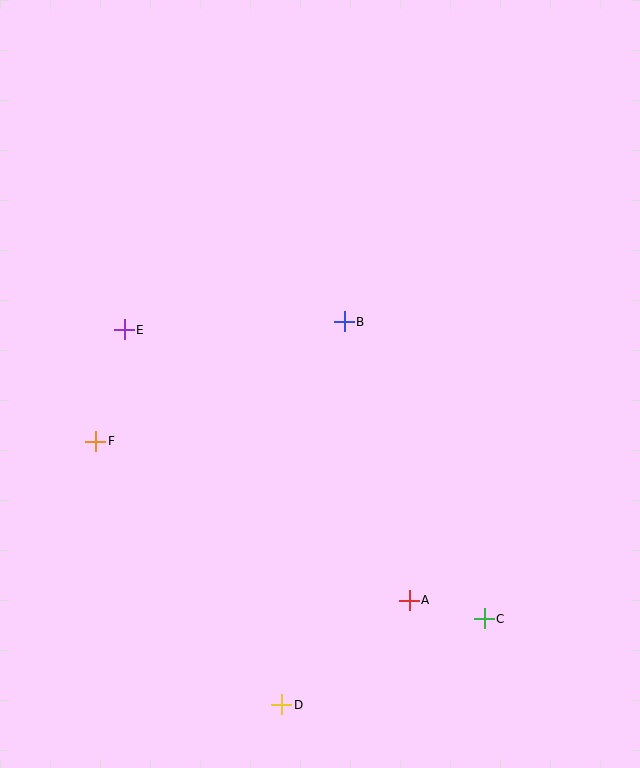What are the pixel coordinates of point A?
Point A is at (409, 600).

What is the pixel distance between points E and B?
The distance between E and B is 220 pixels.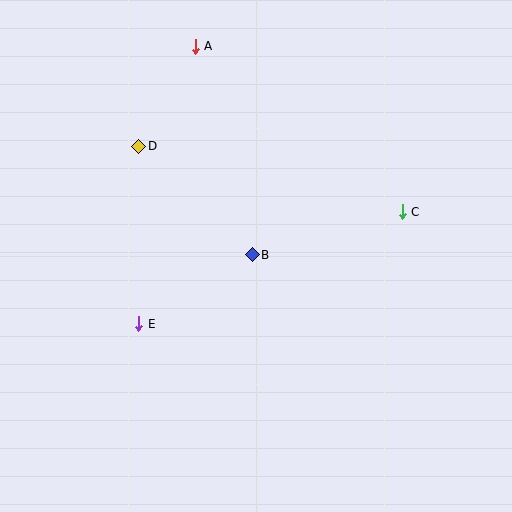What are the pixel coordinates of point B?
Point B is at (252, 255).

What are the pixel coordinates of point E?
Point E is at (139, 324).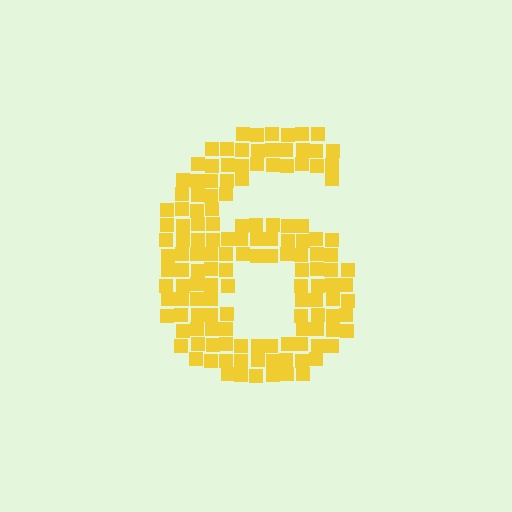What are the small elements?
The small elements are squares.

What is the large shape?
The large shape is the digit 6.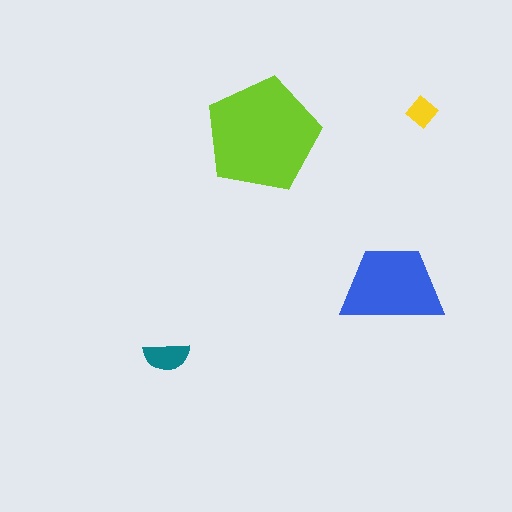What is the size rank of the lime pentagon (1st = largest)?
1st.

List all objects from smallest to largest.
The yellow diamond, the teal semicircle, the blue trapezoid, the lime pentagon.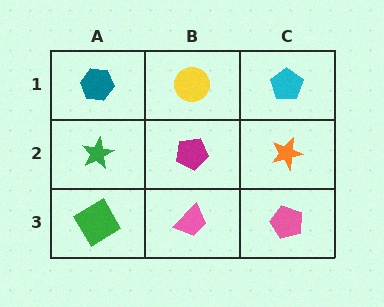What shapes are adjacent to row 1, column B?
A magenta pentagon (row 2, column B), a teal hexagon (row 1, column A), a cyan pentagon (row 1, column C).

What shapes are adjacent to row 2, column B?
A yellow circle (row 1, column B), a pink trapezoid (row 3, column B), a green star (row 2, column A), an orange star (row 2, column C).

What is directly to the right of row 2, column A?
A magenta pentagon.